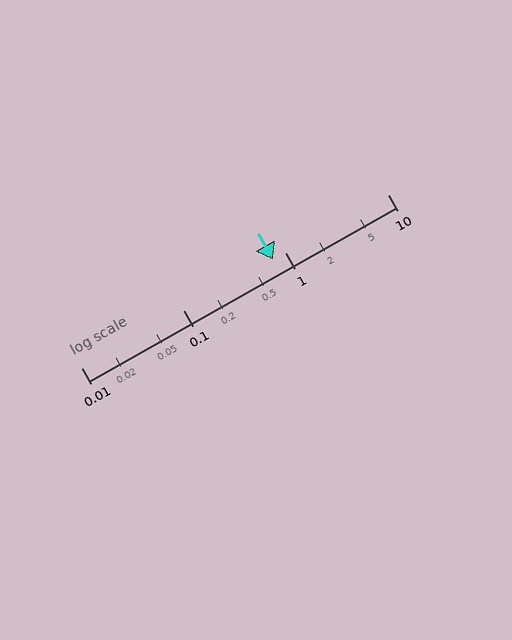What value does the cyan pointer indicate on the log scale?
The pointer indicates approximately 0.75.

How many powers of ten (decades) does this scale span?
The scale spans 3 decades, from 0.01 to 10.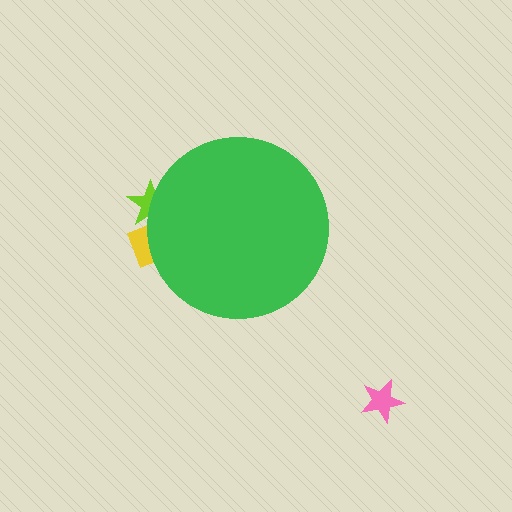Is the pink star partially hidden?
No, the pink star is fully visible.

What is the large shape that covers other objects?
A green circle.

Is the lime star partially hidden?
Yes, the lime star is partially hidden behind the green circle.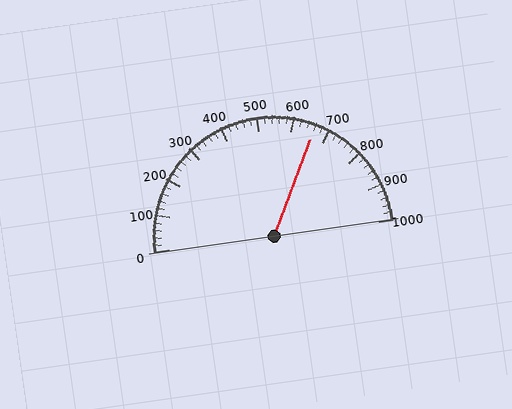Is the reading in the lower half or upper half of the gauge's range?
The reading is in the upper half of the range (0 to 1000).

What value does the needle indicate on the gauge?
The needle indicates approximately 660.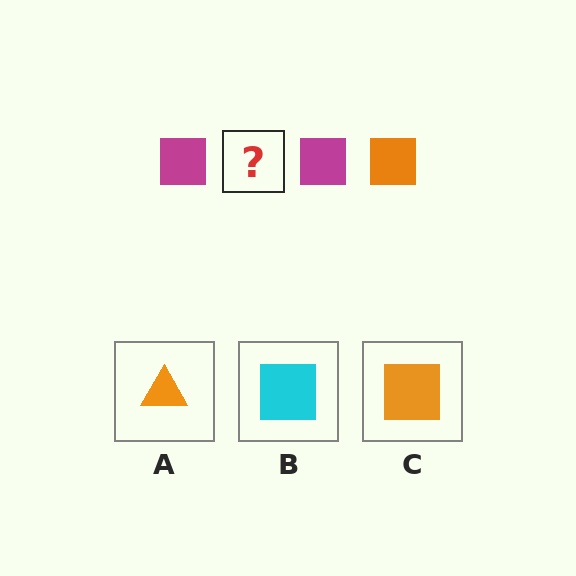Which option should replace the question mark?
Option C.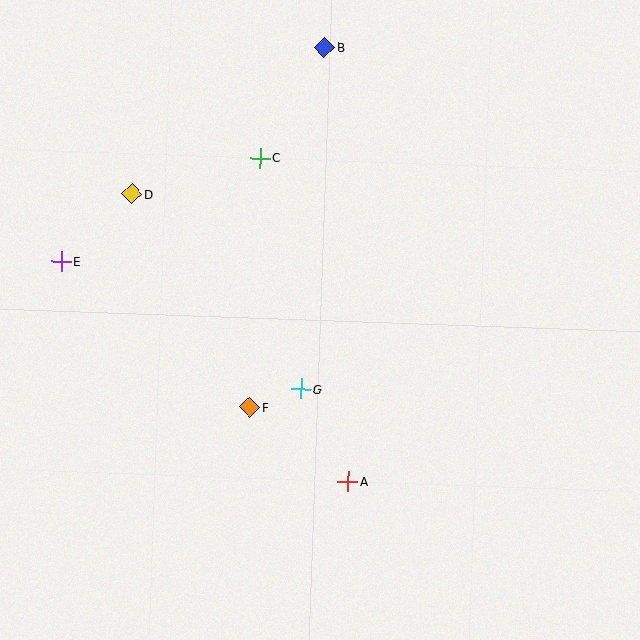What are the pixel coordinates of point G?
Point G is at (301, 389).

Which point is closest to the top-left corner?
Point D is closest to the top-left corner.